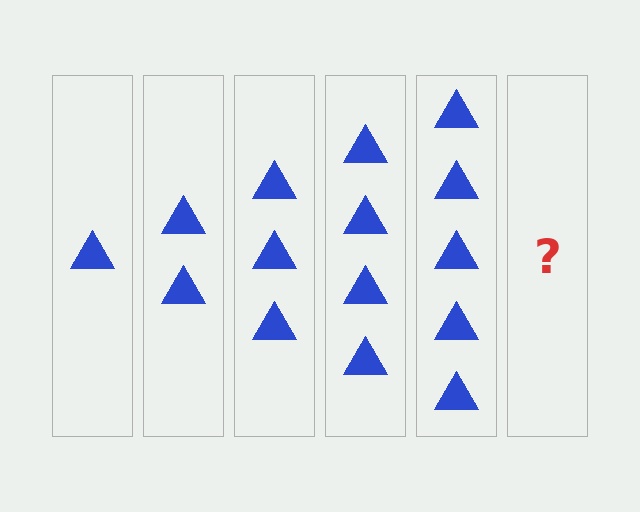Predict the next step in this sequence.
The next step is 6 triangles.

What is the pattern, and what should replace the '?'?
The pattern is that each step adds one more triangle. The '?' should be 6 triangles.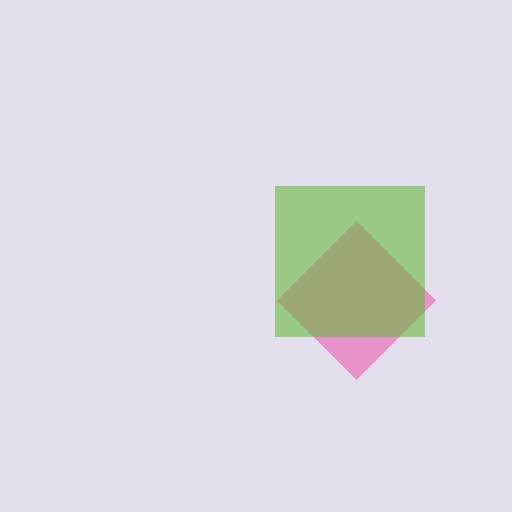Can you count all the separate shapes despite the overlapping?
Yes, there are 2 separate shapes.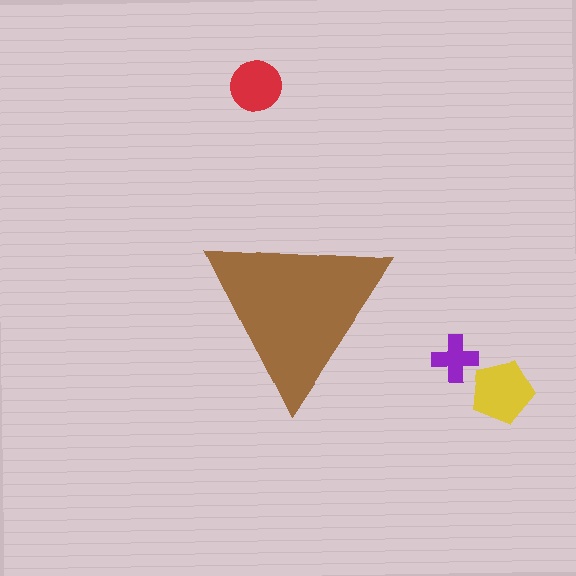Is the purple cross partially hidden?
No, the purple cross is fully visible.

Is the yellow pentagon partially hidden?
No, the yellow pentagon is fully visible.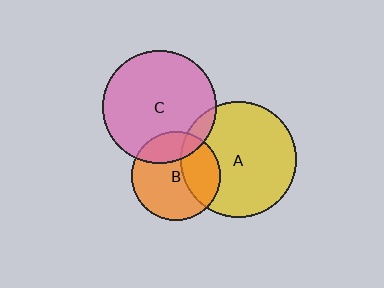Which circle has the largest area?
Circle A (yellow).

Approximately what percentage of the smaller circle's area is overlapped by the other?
Approximately 25%.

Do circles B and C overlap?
Yes.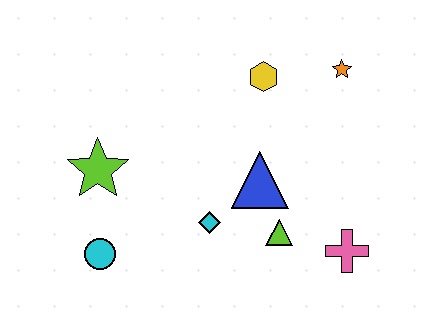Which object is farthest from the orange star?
The cyan circle is farthest from the orange star.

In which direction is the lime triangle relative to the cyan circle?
The lime triangle is to the right of the cyan circle.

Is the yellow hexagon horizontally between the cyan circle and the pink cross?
Yes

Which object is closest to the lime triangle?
The blue triangle is closest to the lime triangle.